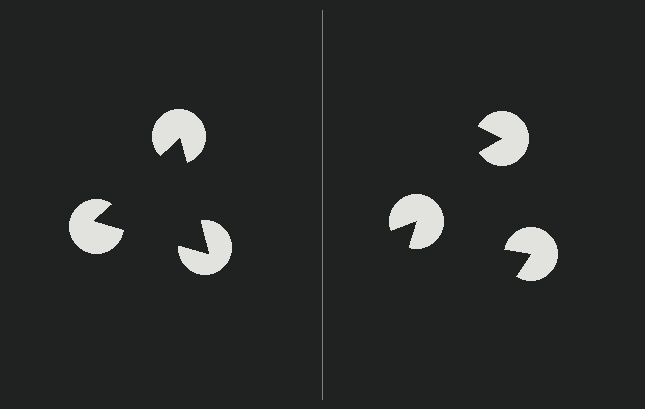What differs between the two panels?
The pac-man discs are positioned identically on both sides; only the wedge orientations differ. On the left they align to a triangle; on the right they are misaligned.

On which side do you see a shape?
An illusory triangle appears on the left side. On the right side the wedge cuts are rotated, so no coherent shape forms.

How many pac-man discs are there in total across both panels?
6 — 3 on each side.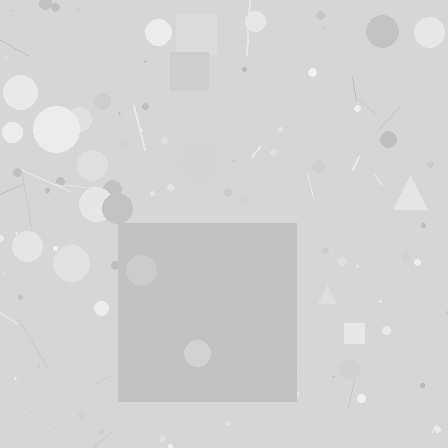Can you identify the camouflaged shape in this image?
The camouflaged shape is a square.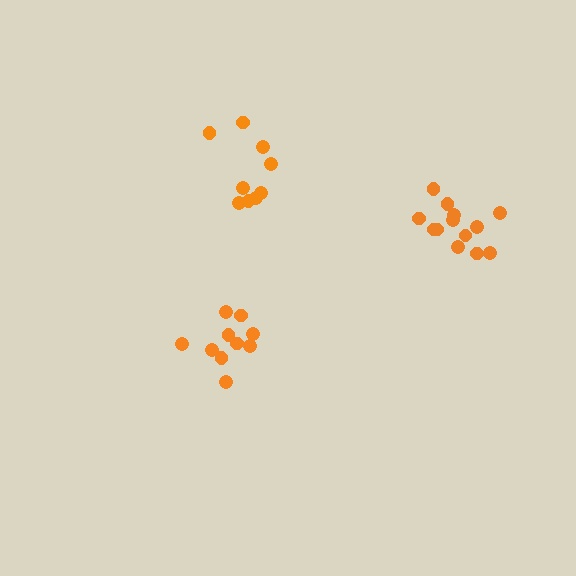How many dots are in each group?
Group 1: 9 dots, Group 2: 13 dots, Group 3: 10 dots (32 total).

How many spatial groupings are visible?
There are 3 spatial groupings.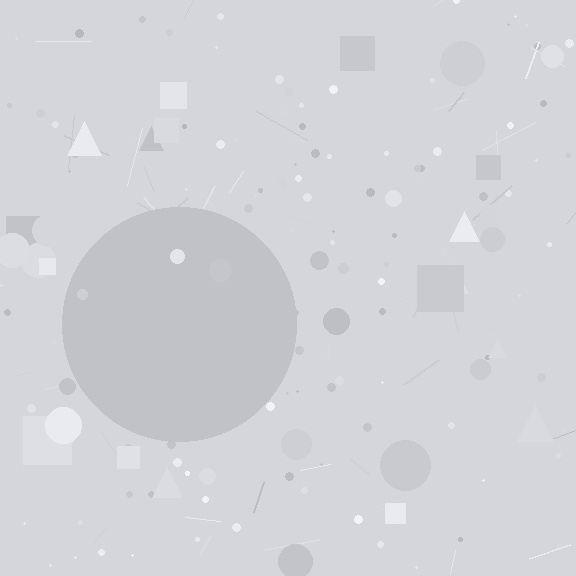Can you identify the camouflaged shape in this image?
The camouflaged shape is a circle.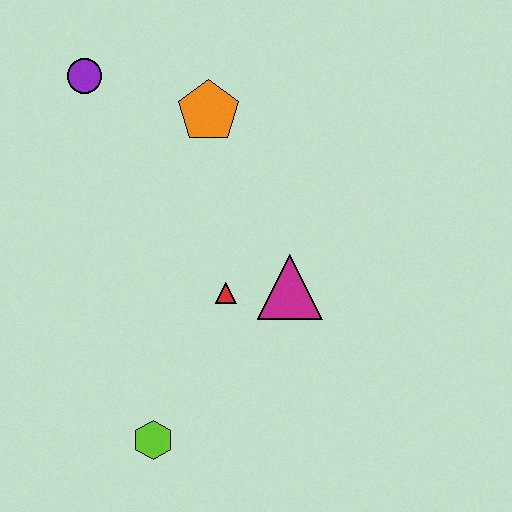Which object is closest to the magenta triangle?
The red triangle is closest to the magenta triangle.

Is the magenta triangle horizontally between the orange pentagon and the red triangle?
No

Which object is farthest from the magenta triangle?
The purple circle is farthest from the magenta triangle.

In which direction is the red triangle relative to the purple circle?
The red triangle is below the purple circle.